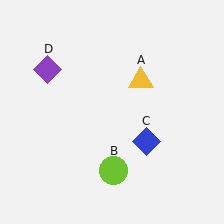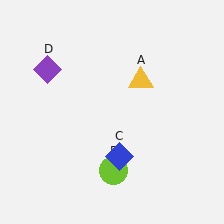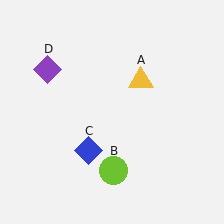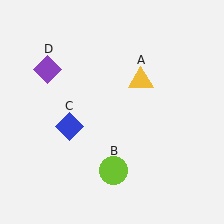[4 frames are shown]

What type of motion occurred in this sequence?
The blue diamond (object C) rotated clockwise around the center of the scene.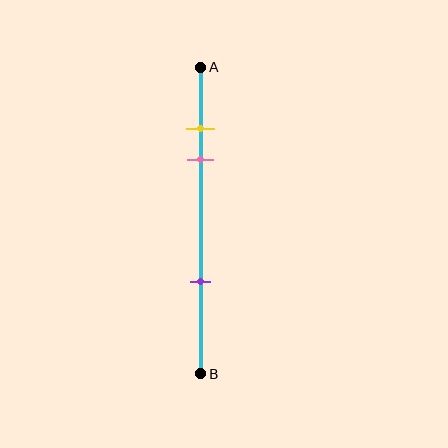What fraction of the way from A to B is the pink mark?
The pink mark is approximately 30% (0.3) of the way from A to B.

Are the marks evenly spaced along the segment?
No, the marks are not evenly spaced.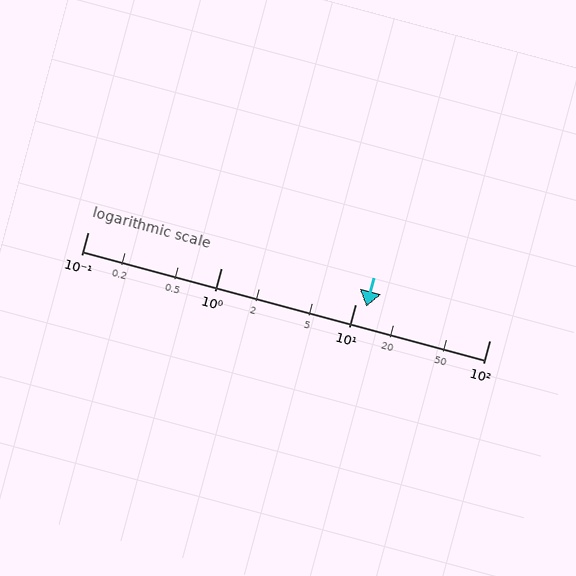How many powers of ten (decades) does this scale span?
The scale spans 3 decades, from 0.1 to 100.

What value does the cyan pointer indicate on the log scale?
The pointer indicates approximately 12.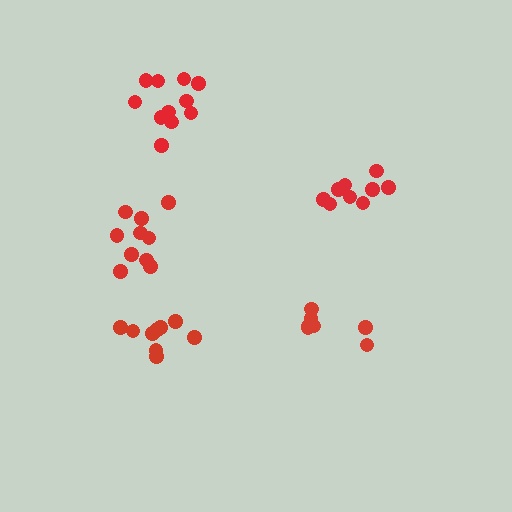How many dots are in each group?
Group 1: 9 dots, Group 2: 7 dots, Group 3: 9 dots, Group 4: 11 dots, Group 5: 10 dots (46 total).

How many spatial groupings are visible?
There are 5 spatial groupings.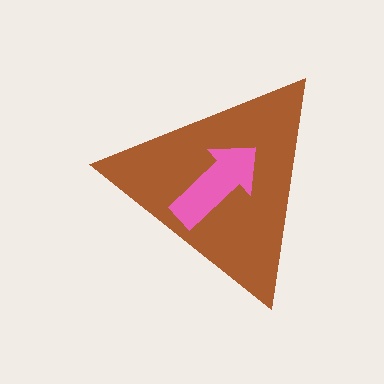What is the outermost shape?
The brown triangle.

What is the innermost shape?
The pink arrow.